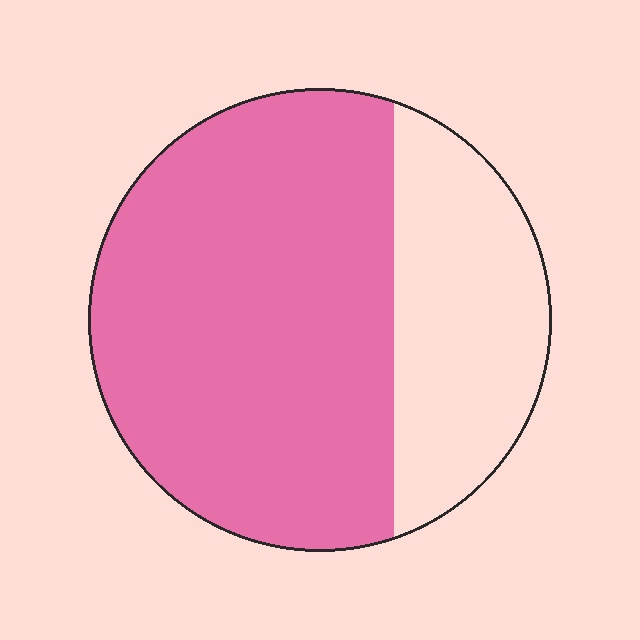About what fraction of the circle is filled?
About two thirds (2/3).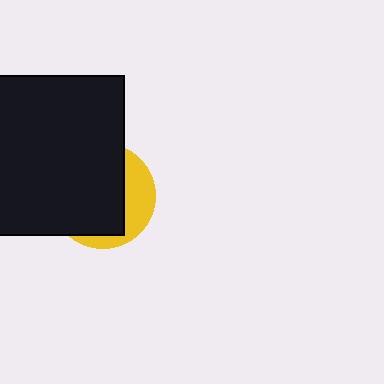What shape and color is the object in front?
The object in front is a black square.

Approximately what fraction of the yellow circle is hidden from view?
Roughly 70% of the yellow circle is hidden behind the black square.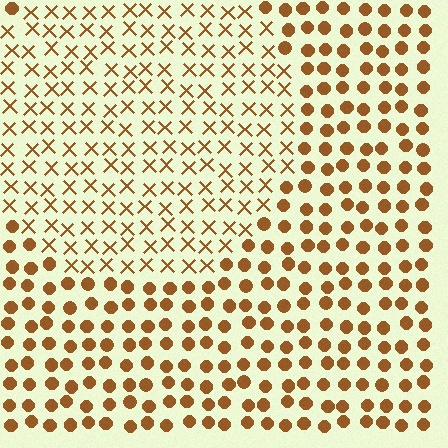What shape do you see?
I see a circle.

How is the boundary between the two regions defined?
The boundary is defined by a change in element shape: X marks inside vs. circles outside. All elements share the same color and spacing.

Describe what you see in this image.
The image is filled with small brown elements arranged in a uniform grid. A circle-shaped region contains X marks, while the surrounding area contains circles. The boundary is defined purely by the change in element shape.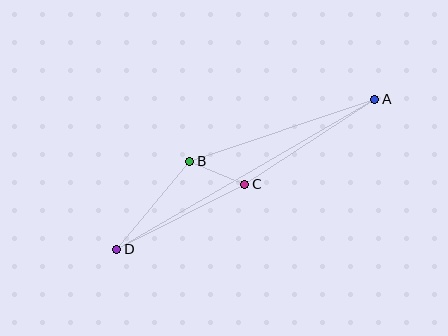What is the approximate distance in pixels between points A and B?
The distance between A and B is approximately 195 pixels.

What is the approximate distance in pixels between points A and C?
The distance between A and C is approximately 156 pixels.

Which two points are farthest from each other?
Points A and D are farthest from each other.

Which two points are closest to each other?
Points B and C are closest to each other.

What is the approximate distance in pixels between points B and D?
The distance between B and D is approximately 114 pixels.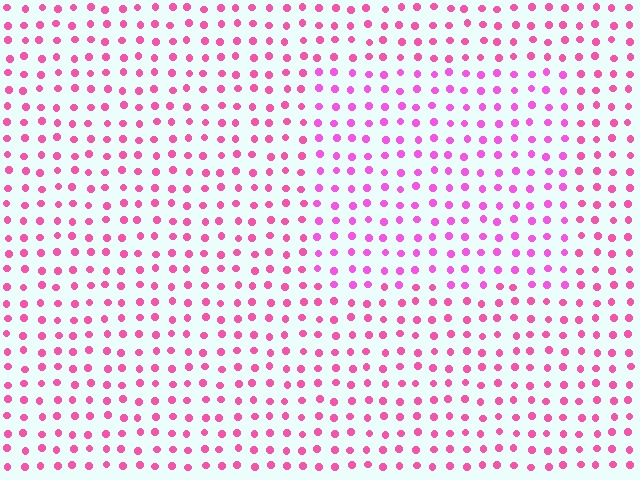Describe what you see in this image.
The image is filled with small pink elements in a uniform arrangement. A rectangle-shaped region is visible where the elements are tinted to a slightly different hue, forming a subtle color boundary.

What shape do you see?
I see a rectangle.